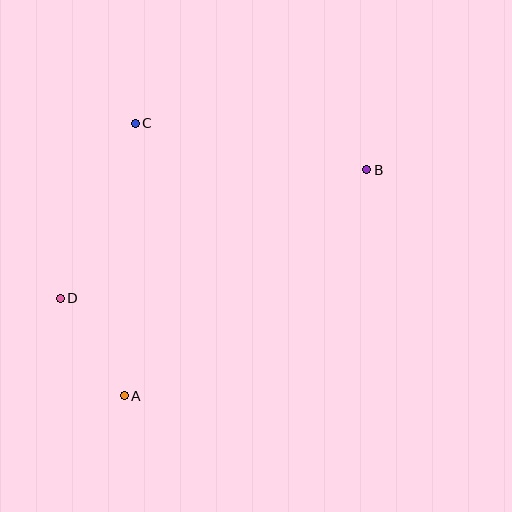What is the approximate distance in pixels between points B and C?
The distance between B and C is approximately 236 pixels.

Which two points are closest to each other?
Points A and D are closest to each other.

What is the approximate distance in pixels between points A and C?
The distance between A and C is approximately 273 pixels.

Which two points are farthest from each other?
Points B and D are farthest from each other.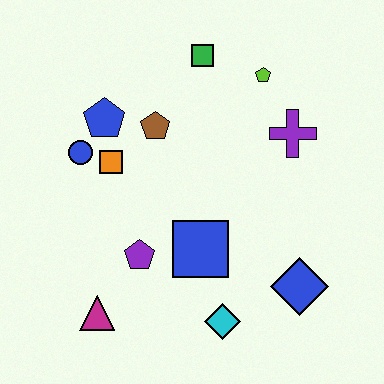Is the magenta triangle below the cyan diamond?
No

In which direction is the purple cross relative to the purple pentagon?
The purple cross is to the right of the purple pentagon.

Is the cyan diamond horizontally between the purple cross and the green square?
Yes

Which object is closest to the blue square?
The purple pentagon is closest to the blue square.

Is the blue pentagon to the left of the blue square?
Yes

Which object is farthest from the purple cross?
The magenta triangle is farthest from the purple cross.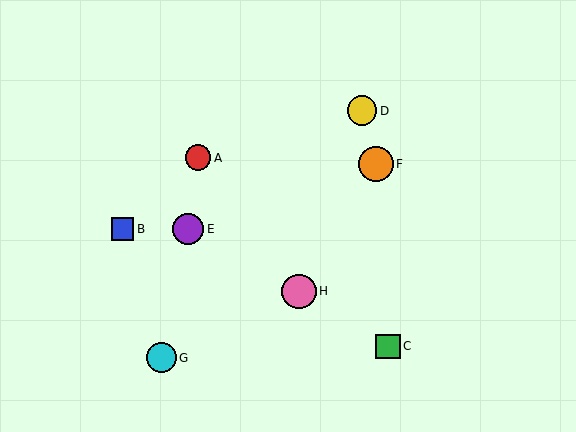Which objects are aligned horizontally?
Objects B, E are aligned horizontally.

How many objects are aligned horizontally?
2 objects (B, E) are aligned horizontally.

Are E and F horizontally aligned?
No, E is at y≈229 and F is at y≈164.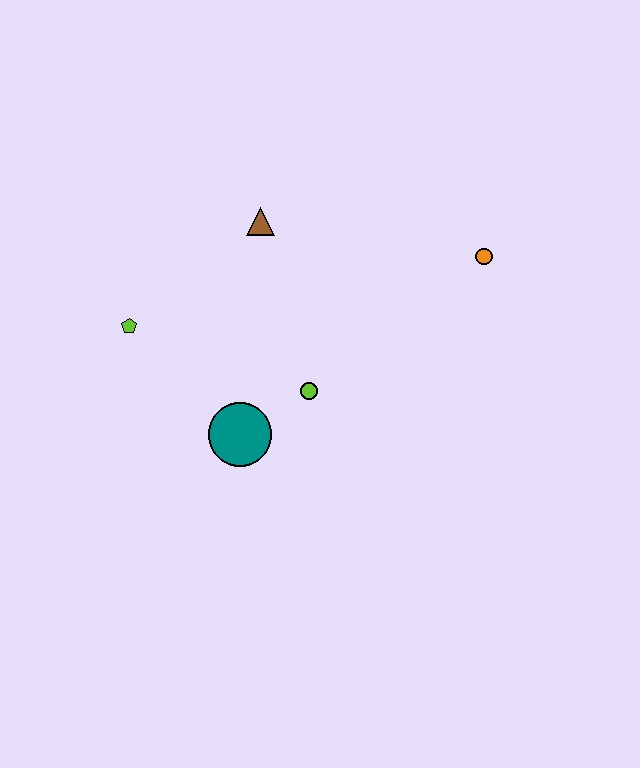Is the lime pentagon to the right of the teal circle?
No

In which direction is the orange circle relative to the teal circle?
The orange circle is to the right of the teal circle.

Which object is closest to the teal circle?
The lime circle is closest to the teal circle.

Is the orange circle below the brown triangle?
Yes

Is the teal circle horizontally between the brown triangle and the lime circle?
No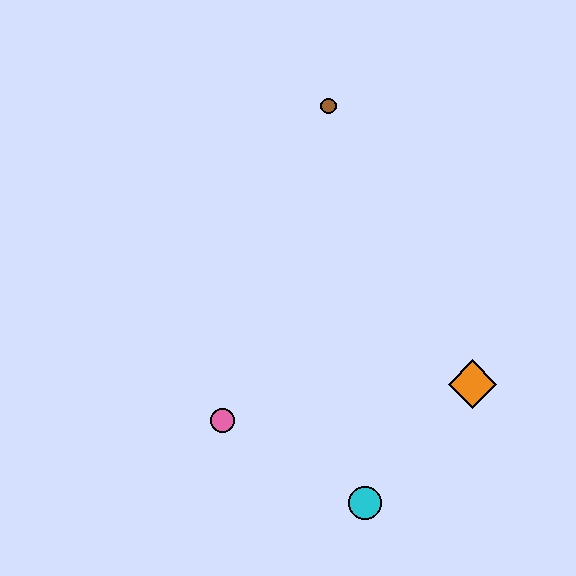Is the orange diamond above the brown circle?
No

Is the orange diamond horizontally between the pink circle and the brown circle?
No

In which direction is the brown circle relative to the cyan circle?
The brown circle is above the cyan circle.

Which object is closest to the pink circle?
The cyan circle is closest to the pink circle.